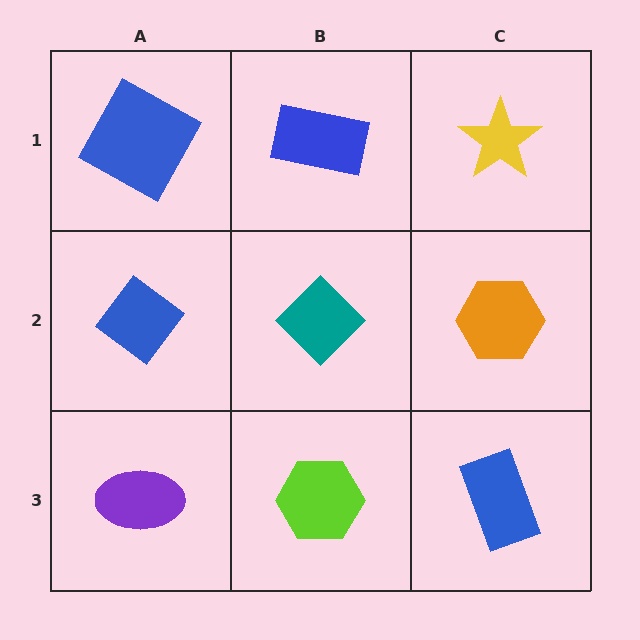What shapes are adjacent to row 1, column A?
A blue diamond (row 2, column A), a blue rectangle (row 1, column B).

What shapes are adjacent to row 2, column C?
A yellow star (row 1, column C), a blue rectangle (row 3, column C), a teal diamond (row 2, column B).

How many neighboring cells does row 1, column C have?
2.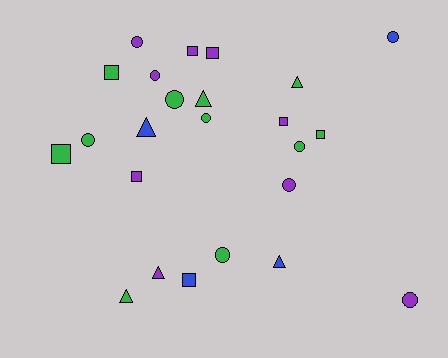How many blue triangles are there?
There are 2 blue triangles.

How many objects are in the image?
There are 24 objects.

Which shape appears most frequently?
Circle, with 10 objects.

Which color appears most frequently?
Green, with 11 objects.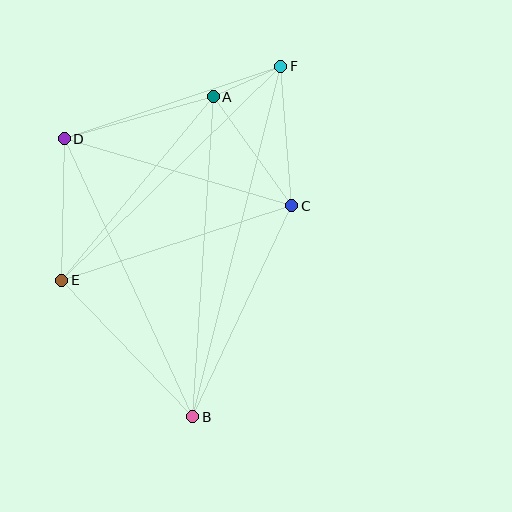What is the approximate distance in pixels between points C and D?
The distance between C and D is approximately 237 pixels.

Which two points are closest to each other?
Points A and F are closest to each other.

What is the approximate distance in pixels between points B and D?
The distance between B and D is approximately 306 pixels.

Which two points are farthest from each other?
Points B and F are farthest from each other.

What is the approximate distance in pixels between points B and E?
The distance between B and E is approximately 189 pixels.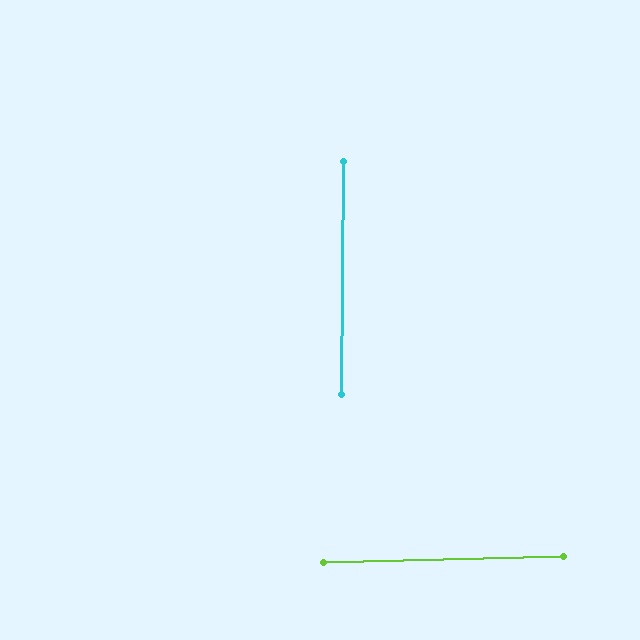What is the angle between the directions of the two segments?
Approximately 88 degrees.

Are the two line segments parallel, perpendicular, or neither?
Perpendicular — they meet at approximately 88°.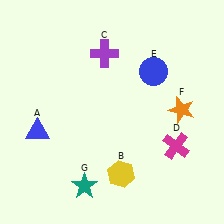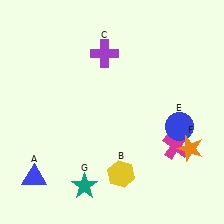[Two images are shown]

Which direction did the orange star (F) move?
The orange star (F) moved down.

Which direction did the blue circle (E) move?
The blue circle (E) moved down.